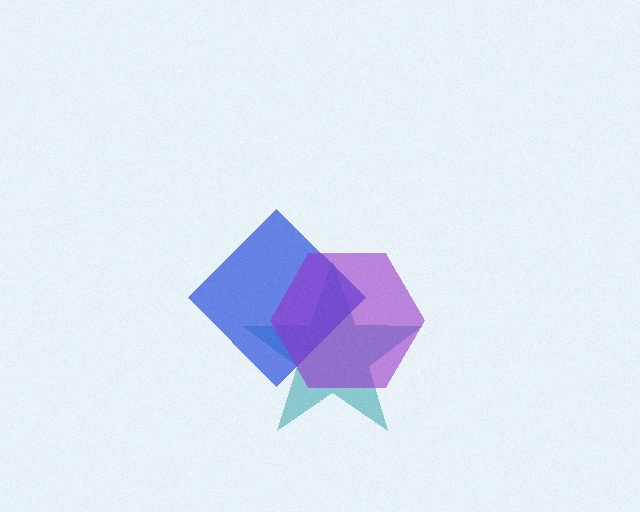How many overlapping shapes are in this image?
There are 3 overlapping shapes in the image.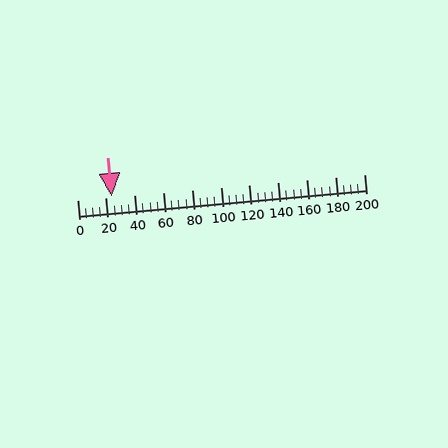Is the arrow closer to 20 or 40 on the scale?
The arrow is closer to 20.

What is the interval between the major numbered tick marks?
The major tick marks are spaced 20 units apart.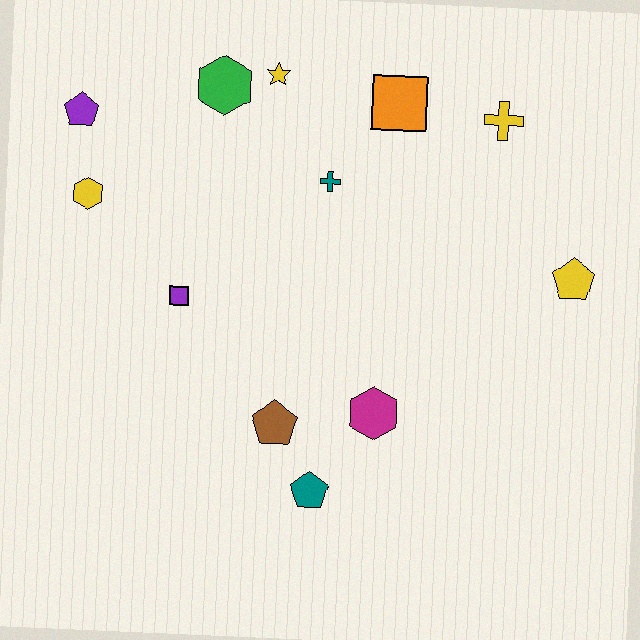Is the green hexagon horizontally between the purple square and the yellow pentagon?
Yes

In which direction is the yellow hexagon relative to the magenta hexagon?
The yellow hexagon is to the left of the magenta hexagon.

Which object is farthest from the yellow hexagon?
The yellow pentagon is farthest from the yellow hexagon.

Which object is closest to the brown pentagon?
The teal pentagon is closest to the brown pentagon.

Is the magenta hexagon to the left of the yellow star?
No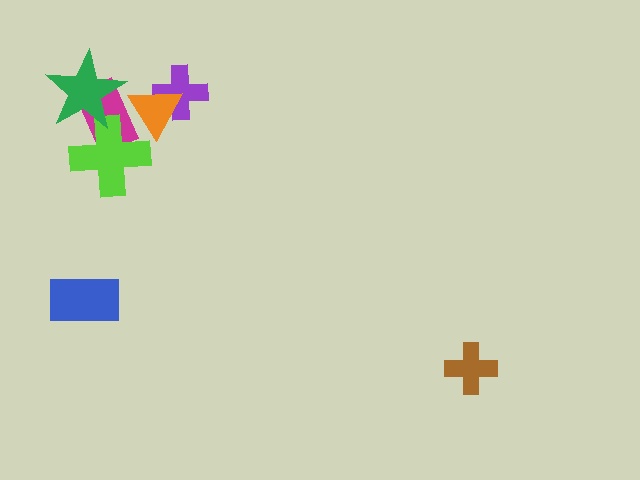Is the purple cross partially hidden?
Yes, it is partially covered by another shape.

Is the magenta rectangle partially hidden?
Yes, it is partially covered by another shape.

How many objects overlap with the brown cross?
0 objects overlap with the brown cross.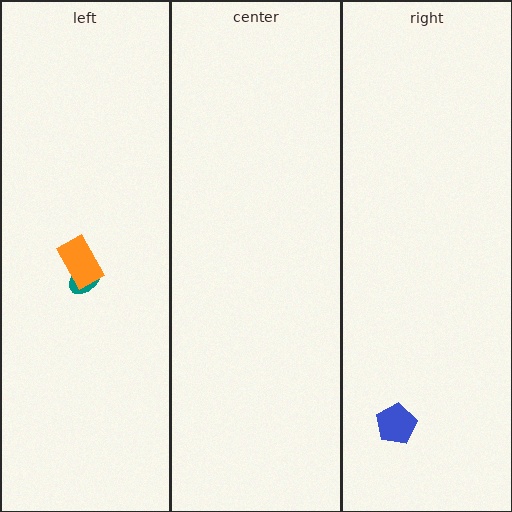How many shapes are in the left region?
2.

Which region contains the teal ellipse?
The left region.